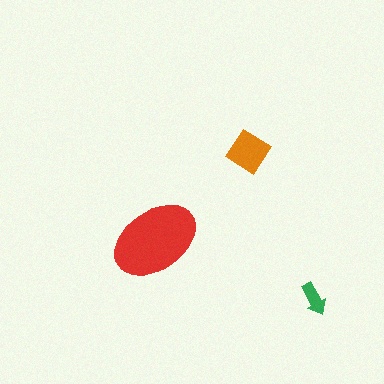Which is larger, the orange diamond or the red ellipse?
The red ellipse.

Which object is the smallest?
The green arrow.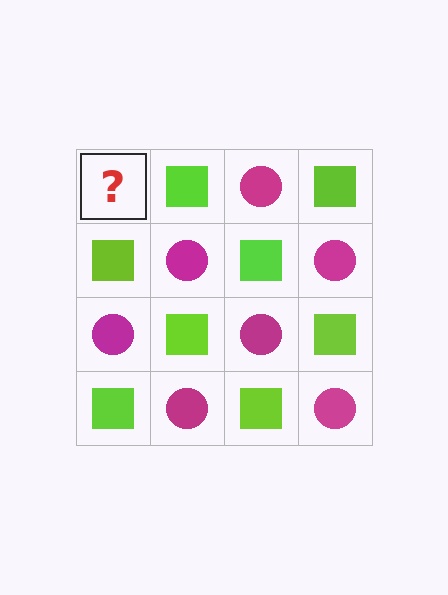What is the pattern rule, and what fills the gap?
The rule is that it alternates magenta circle and lime square in a checkerboard pattern. The gap should be filled with a magenta circle.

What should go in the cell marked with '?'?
The missing cell should contain a magenta circle.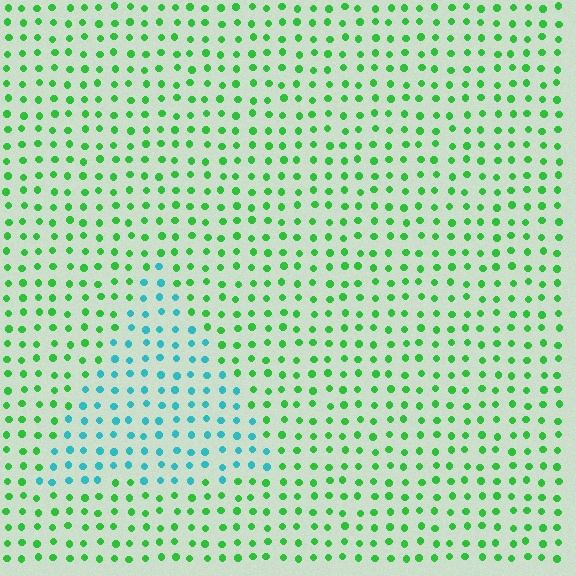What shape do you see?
I see a triangle.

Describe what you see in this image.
The image is filled with small green elements in a uniform arrangement. A triangle-shaped region is visible where the elements are tinted to a slightly different hue, forming a subtle color boundary.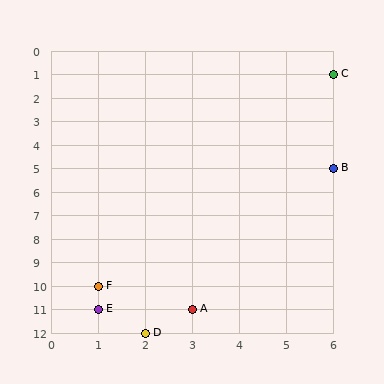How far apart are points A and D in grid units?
Points A and D are 1 column and 1 row apart (about 1.4 grid units diagonally).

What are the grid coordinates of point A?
Point A is at grid coordinates (3, 11).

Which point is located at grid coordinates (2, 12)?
Point D is at (2, 12).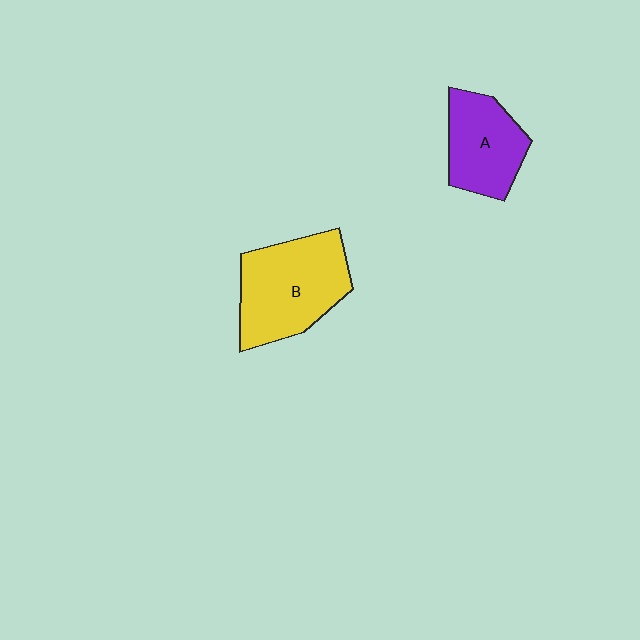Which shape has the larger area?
Shape B (yellow).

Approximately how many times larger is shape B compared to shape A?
Approximately 1.4 times.